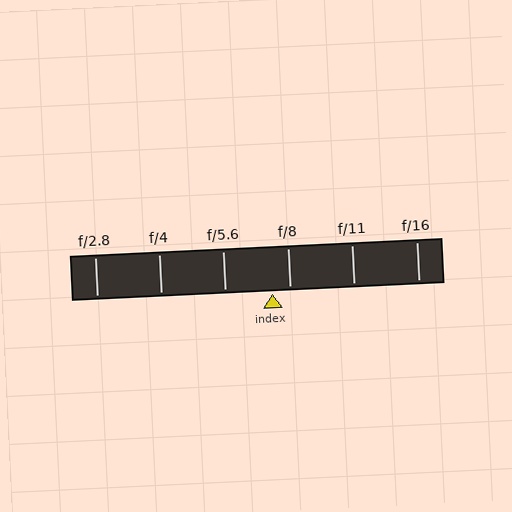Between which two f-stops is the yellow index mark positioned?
The index mark is between f/5.6 and f/8.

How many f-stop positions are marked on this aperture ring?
There are 6 f-stop positions marked.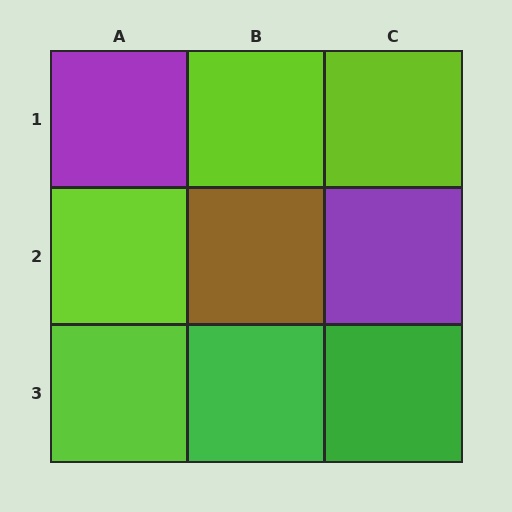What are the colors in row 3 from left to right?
Lime, green, green.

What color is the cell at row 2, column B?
Brown.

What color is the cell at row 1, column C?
Lime.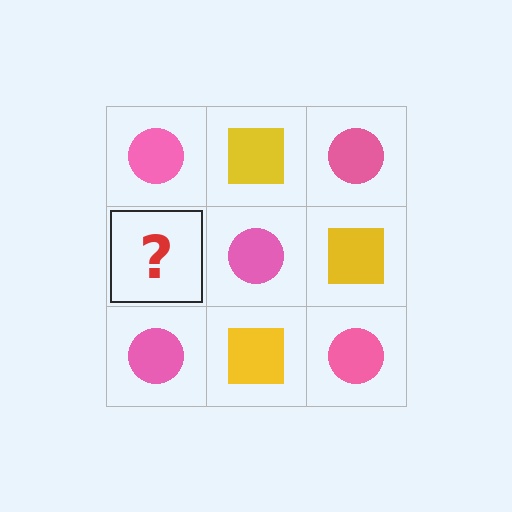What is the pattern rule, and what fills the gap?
The rule is that it alternates pink circle and yellow square in a checkerboard pattern. The gap should be filled with a yellow square.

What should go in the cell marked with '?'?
The missing cell should contain a yellow square.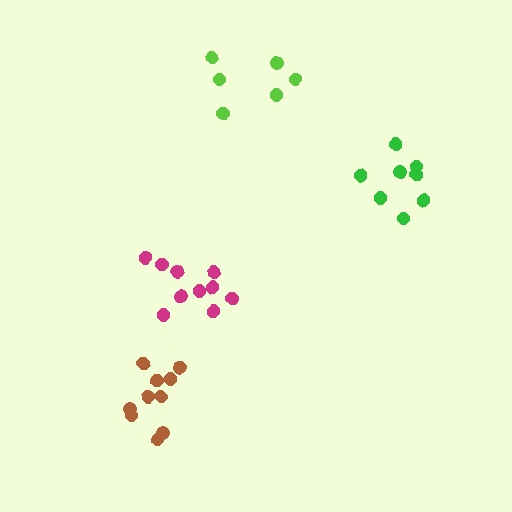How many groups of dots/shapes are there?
There are 4 groups.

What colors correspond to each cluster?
The clusters are colored: magenta, brown, green, lime.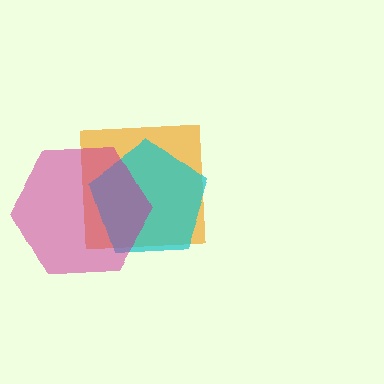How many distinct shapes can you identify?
There are 3 distinct shapes: an orange square, a cyan pentagon, a magenta hexagon.